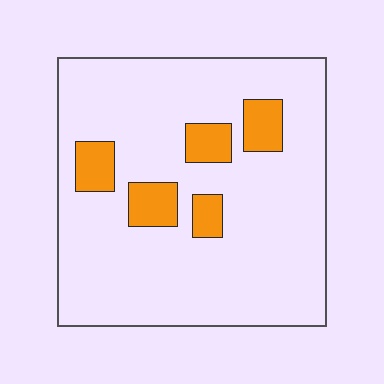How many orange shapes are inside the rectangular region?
5.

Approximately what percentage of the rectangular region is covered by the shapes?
Approximately 15%.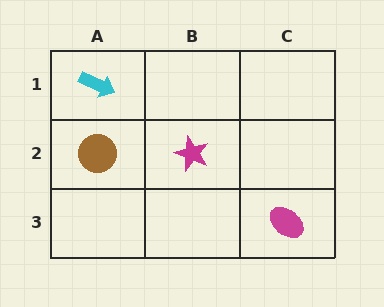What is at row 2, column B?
A magenta star.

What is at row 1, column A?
A cyan arrow.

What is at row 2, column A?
A brown circle.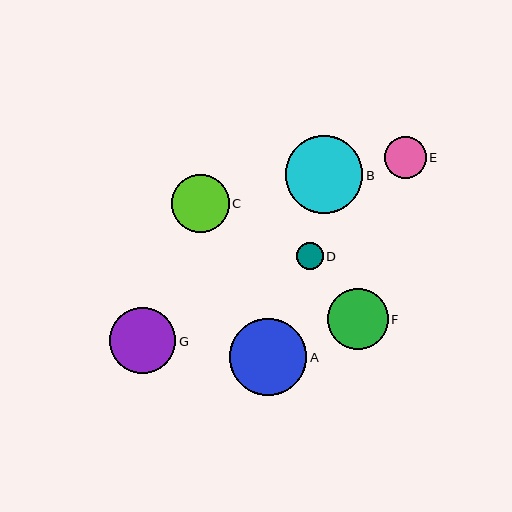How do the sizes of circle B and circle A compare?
Circle B and circle A are approximately the same size.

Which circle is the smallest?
Circle D is the smallest with a size of approximately 27 pixels.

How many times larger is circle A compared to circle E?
Circle A is approximately 1.8 times the size of circle E.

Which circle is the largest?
Circle B is the largest with a size of approximately 77 pixels.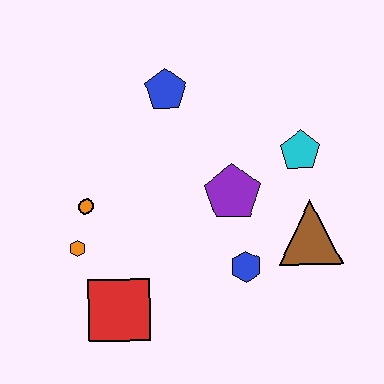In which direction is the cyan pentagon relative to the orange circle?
The cyan pentagon is to the right of the orange circle.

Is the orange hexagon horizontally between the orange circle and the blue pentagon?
No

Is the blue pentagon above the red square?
Yes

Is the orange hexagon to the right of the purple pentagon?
No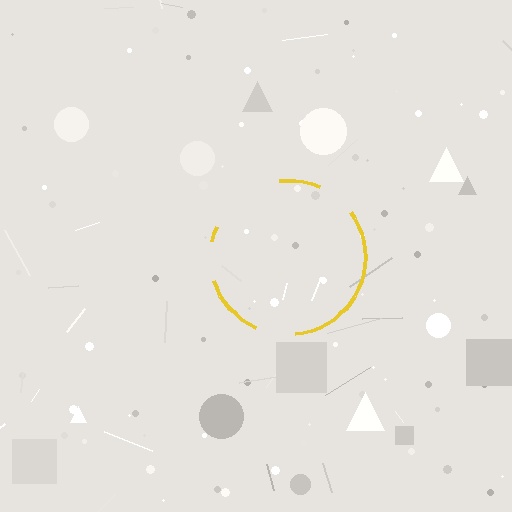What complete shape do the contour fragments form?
The contour fragments form a circle.